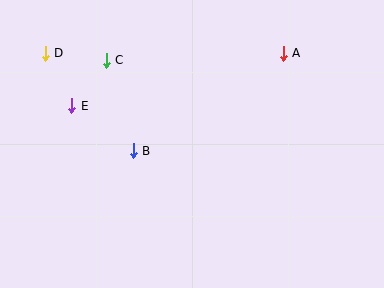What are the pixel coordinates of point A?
Point A is at (283, 53).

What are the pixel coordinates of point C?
Point C is at (106, 60).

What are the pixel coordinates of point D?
Point D is at (45, 53).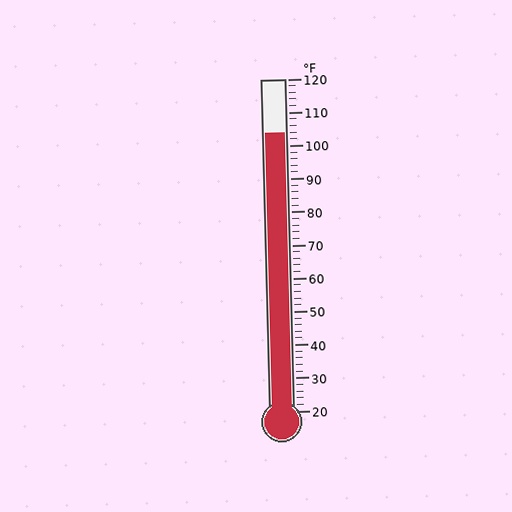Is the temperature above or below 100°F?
The temperature is above 100°F.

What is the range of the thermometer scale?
The thermometer scale ranges from 20°F to 120°F.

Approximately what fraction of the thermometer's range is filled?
The thermometer is filled to approximately 85% of its range.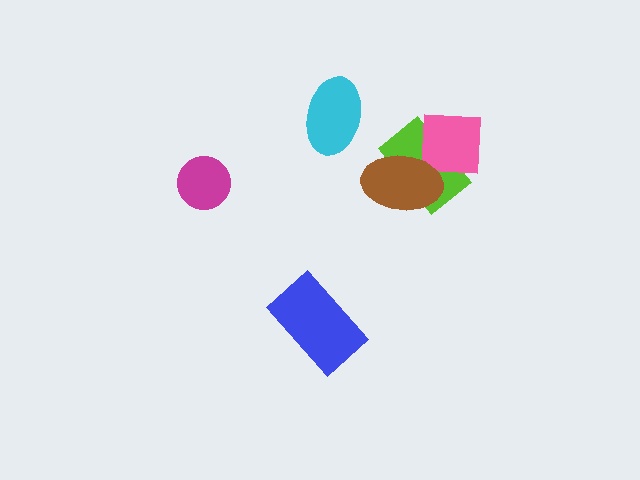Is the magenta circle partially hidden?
No, no other shape covers it.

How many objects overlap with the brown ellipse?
2 objects overlap with the brown ellipse.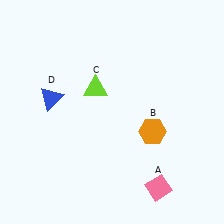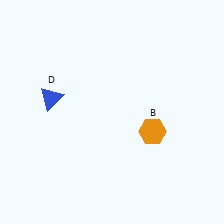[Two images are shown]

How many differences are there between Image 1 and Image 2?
There are 2 differences between the two images.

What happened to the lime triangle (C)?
The lime triangle (C) was removed in Image 2. It was in the top-left area of Image 1.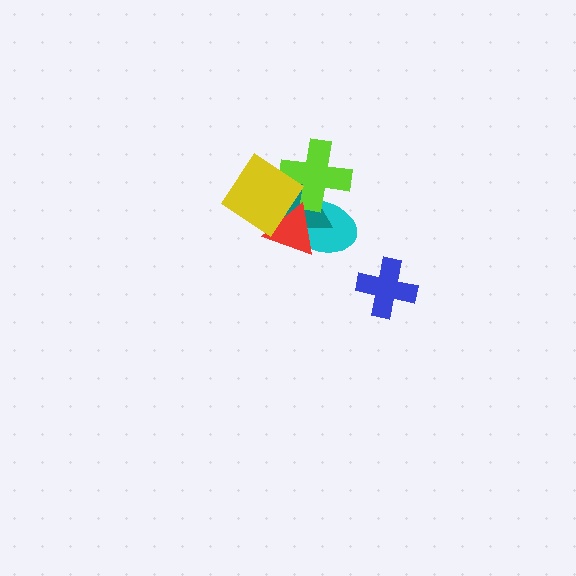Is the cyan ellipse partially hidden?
Yes, it is partially covered by another shape.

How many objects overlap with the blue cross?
0 objects overlap with the blue cross.